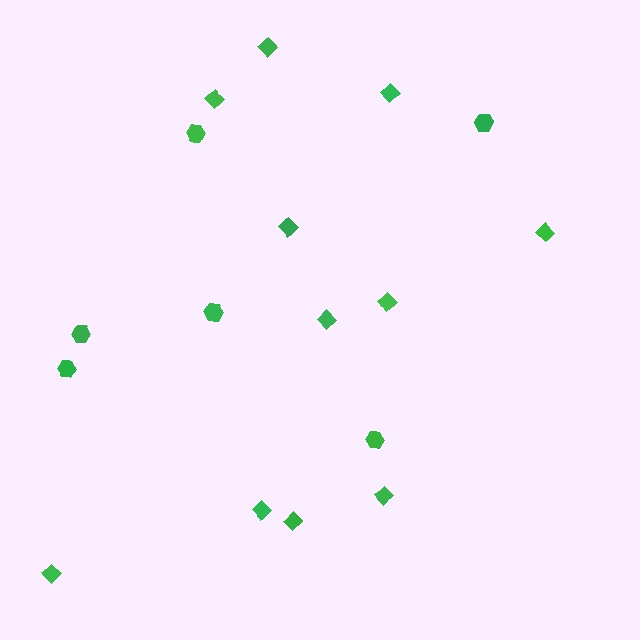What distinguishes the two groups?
There are 2 groups: one group of diamonds (11) and one group of hexagons (6).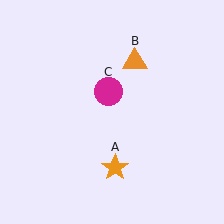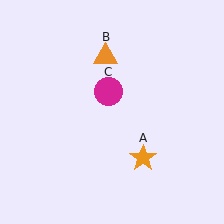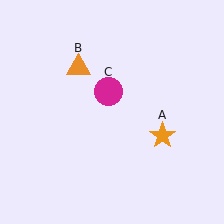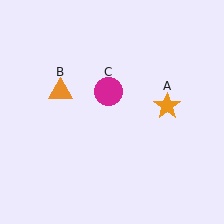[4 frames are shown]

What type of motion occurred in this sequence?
The orange star (object A), orange triangle (object B) rotated counterclockwise around the center of the scene.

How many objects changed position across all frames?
2 objects changed position: orange star (object A), orange triangle (object B).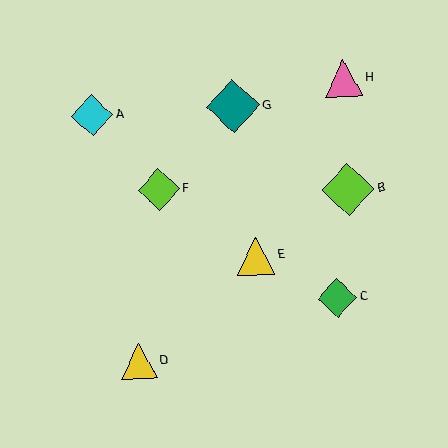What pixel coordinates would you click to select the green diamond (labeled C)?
Click at (337, 298) to select the green diamond C.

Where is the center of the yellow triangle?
The center of the yellow triangle is at (139, 361).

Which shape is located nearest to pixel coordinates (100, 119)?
The cyan diamond (labeled A) at (92, 115) is nearest to that location.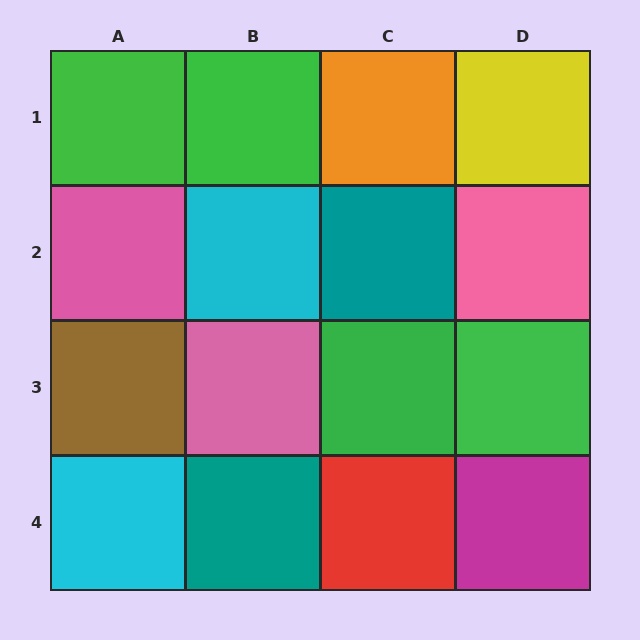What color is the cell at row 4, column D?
Magenta.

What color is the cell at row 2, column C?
Teal.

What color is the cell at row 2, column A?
Pink.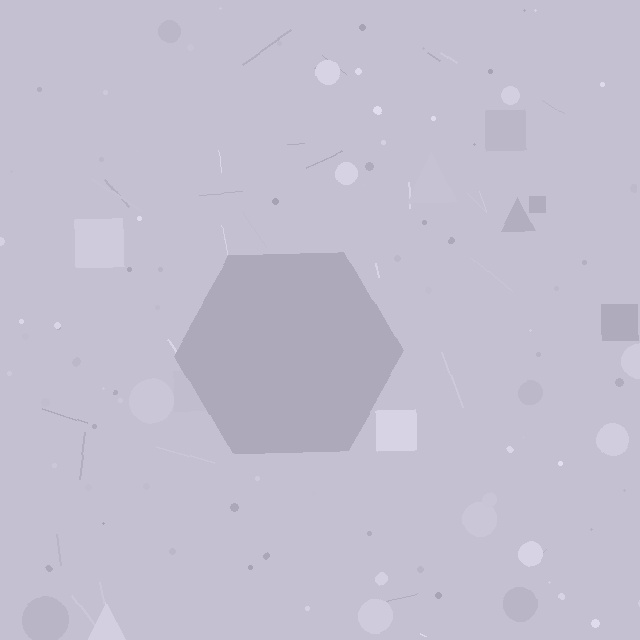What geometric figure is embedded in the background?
A hexagon is embedded in the background.